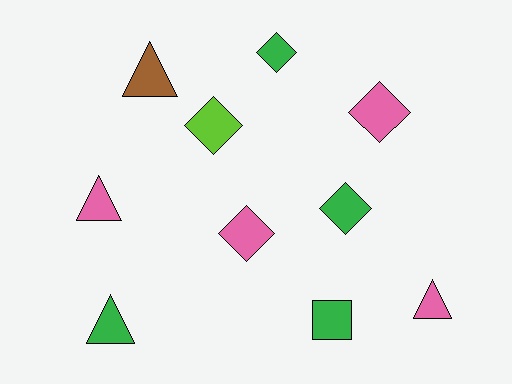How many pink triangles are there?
There are 2 pink triangles.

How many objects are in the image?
There are 10 objects.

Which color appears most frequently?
Green, with 4 objects.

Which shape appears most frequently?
Diamond, with 5 objects.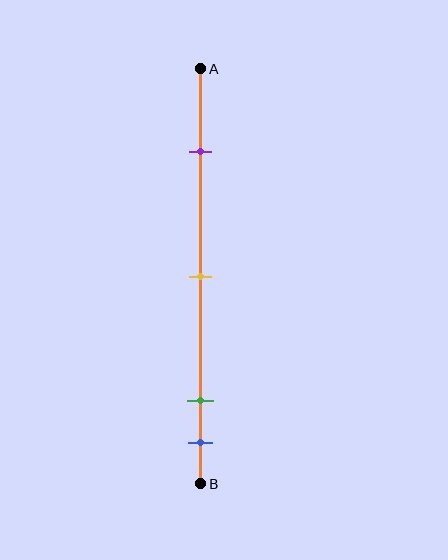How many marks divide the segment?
There are 4 marks dividing the segment.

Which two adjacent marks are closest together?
The green and blue marks are the closest adjacent pair.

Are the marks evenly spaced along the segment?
No, the marks are not evenly spaced.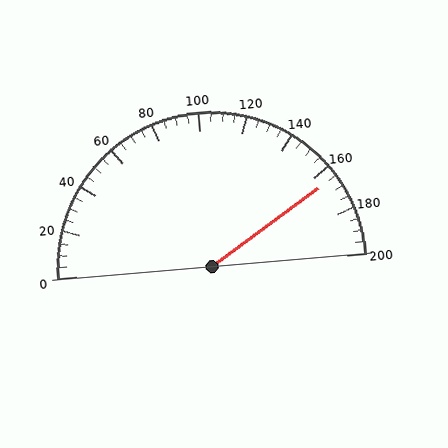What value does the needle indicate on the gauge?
The needle indicates approximately 165.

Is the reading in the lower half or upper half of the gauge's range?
The reading is in the upper half of the range (0 to 200).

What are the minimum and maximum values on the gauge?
The gauge ranges from 0 to 200.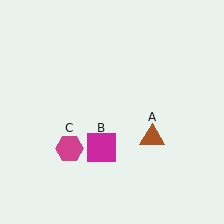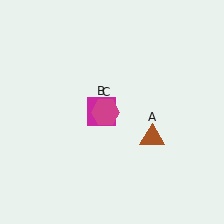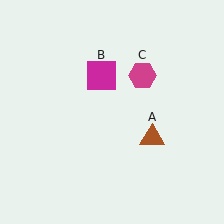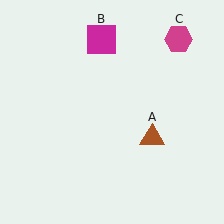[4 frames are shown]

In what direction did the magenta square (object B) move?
The magenta square (object B) moved up.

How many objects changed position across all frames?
2 objects changed position: magenta square (object B), magenta hexagon (object C).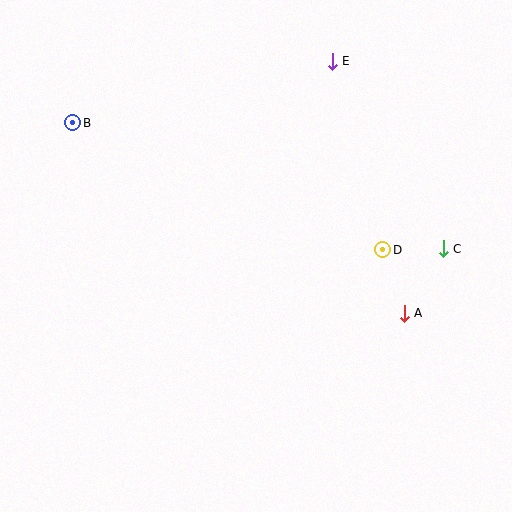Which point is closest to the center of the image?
Point D at (383, 250) is closest to the center.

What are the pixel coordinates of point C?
Point C is at (443, 249).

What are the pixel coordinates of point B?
Point B is at (73, 123).